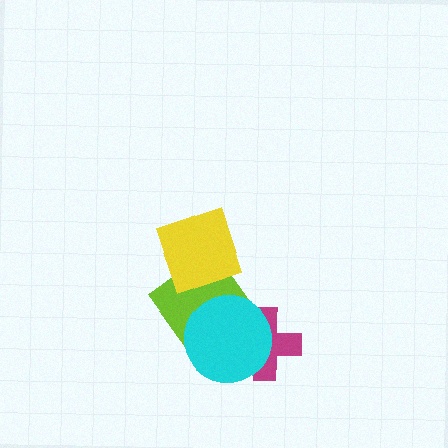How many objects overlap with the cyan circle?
2 objects overlap with the cyan circle.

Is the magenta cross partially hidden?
Yes, it is partially covered by another shape.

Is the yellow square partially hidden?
No, no other shape covers it.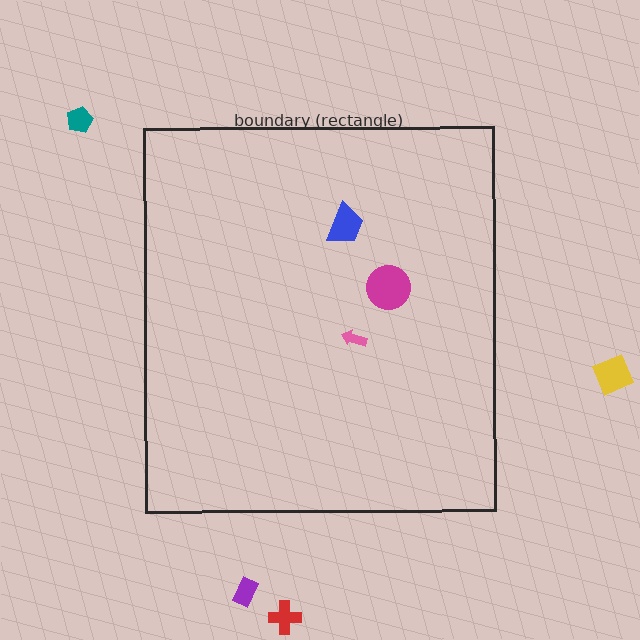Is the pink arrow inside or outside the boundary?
Inside.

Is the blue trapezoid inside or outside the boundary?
Inside.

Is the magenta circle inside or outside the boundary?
Inside.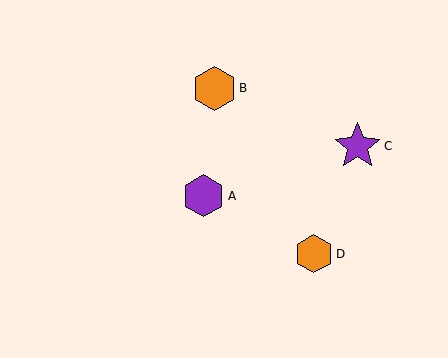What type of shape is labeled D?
Shape D is an orange hexagon.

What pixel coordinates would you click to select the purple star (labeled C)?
Click at (357, 146) to select the purple star C.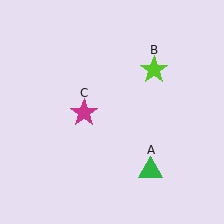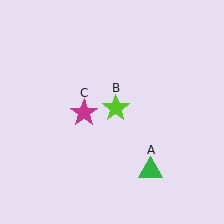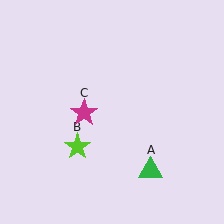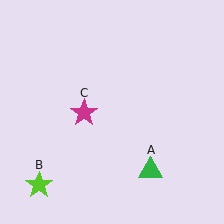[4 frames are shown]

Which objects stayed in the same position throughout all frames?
Green triangle (object A) and magenta star (object C) remained stationary.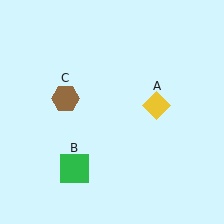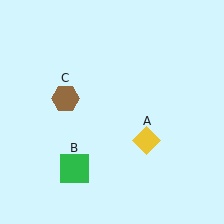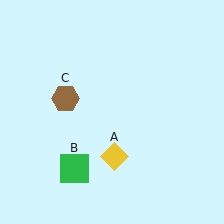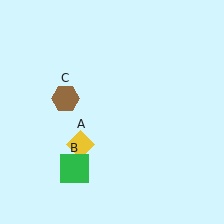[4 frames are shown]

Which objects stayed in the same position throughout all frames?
Green square (object B) and brown hexagon (object C) remained stationary.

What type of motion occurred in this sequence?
The yellow diamond (object A) rotated clockwise around the center of the scene.